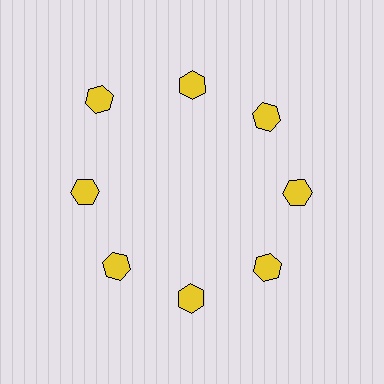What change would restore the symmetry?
The symmetry would be restored by moving it inward, back onto the ring so that all 8 hexagons sit at equal angles and equal distance from the center.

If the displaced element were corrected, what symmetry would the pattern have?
It would have 8-fold rotational symmetry — the pattern would map onto itself every 45 degrees.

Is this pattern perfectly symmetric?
No. The 8 yellow hexagons are arranged in a ring, but one element near the 10 o'clock position is pushed outward from the center, breaking the 8-fold rotational symmetry.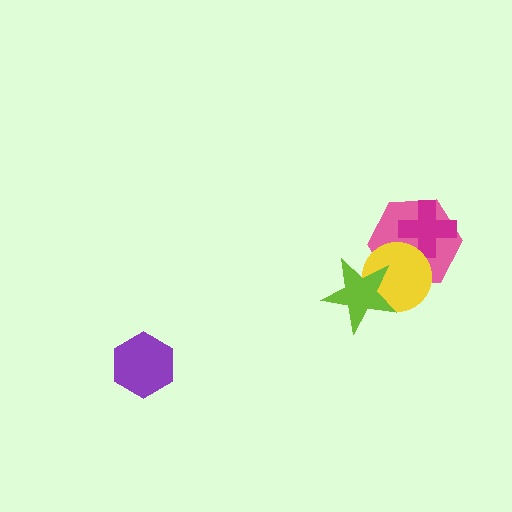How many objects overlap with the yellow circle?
2 objects overlap with the yellow circle.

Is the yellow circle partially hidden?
Yes, it is partially covered by another shape.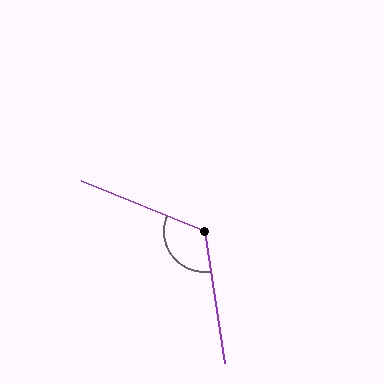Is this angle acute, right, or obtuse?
It is obtuse.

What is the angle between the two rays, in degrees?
Approximately 121 degrees.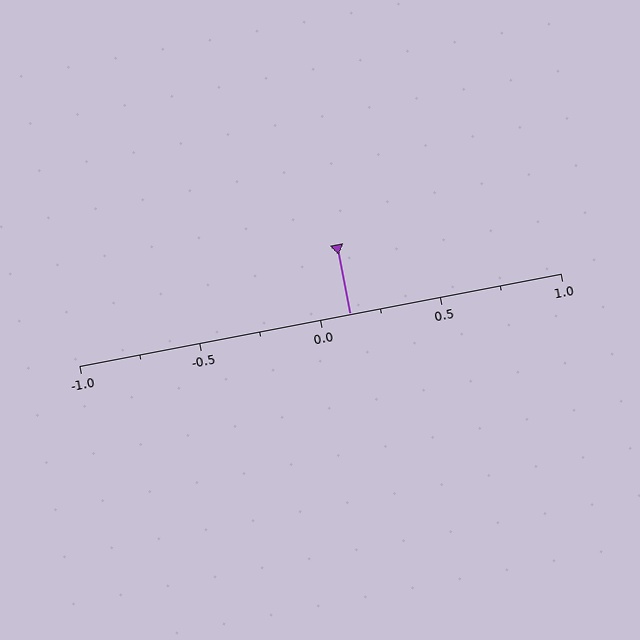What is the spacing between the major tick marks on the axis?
The major ticks are spaced 0.5 apart.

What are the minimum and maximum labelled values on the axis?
The axis runs from -1.0 to 1.0.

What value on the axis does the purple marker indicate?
The marker indicates approximately 0.12.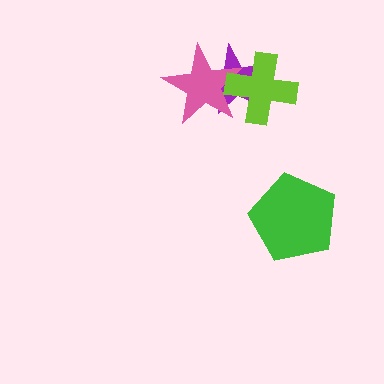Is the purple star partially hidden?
Yes, it is partially covered by another shape.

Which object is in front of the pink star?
The lime cross is in front of the pink star.